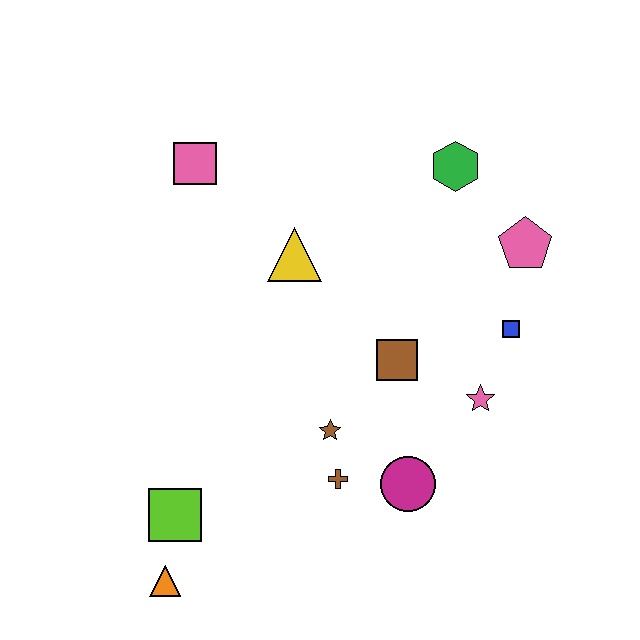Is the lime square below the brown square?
Yes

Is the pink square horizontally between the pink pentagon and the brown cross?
No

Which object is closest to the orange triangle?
The lime square is closest to the orange triangle.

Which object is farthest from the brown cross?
The pink square is farthest from the brown cross.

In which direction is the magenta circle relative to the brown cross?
The magenta circle is to the right of the brown cross.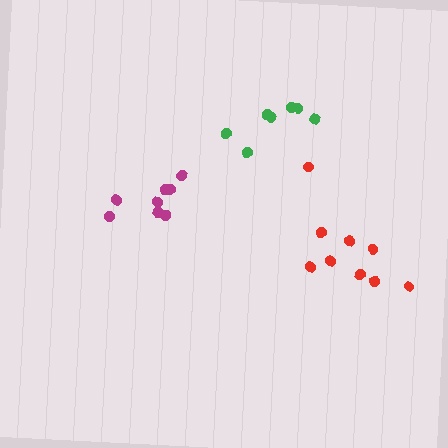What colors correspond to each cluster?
The clusters are colored: magenta, red, green.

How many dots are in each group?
Group 1: 8 dots, Group 2: 9 dots, Group 3: 7 dots (24 total).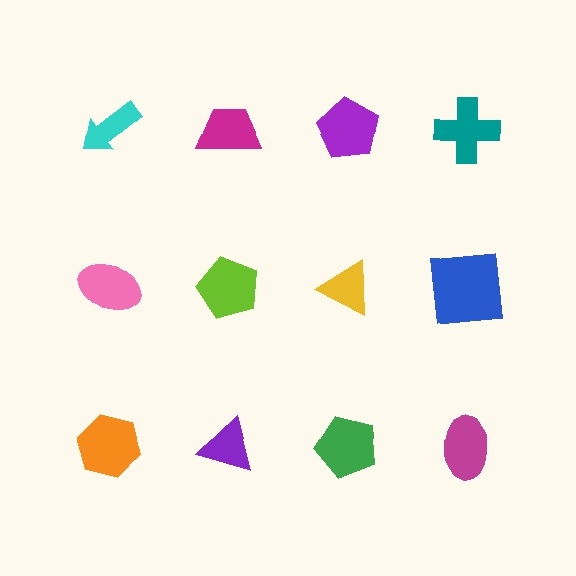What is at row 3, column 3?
A green pentagon.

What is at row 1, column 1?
A cyan arrow.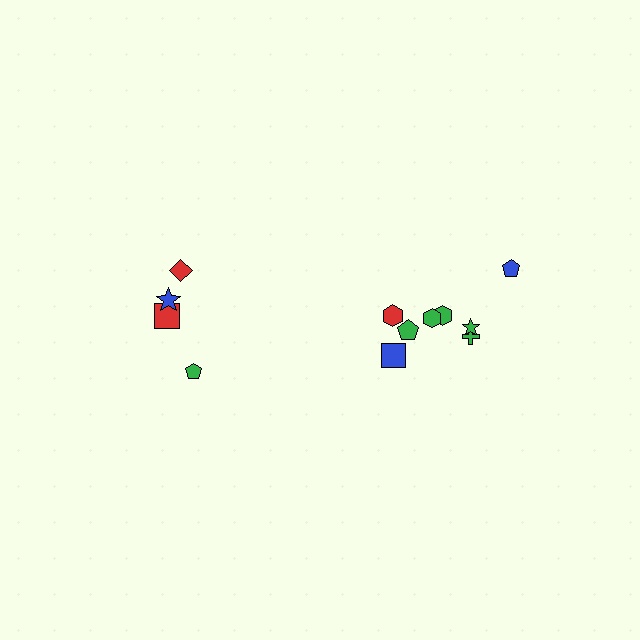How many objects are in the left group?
There are 4 objects.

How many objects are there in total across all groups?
There are 12 objects.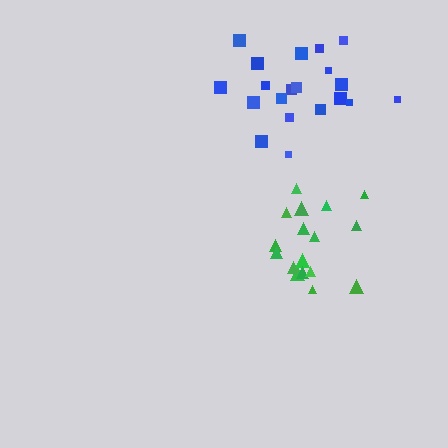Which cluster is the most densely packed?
Green.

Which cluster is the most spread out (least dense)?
Blue.